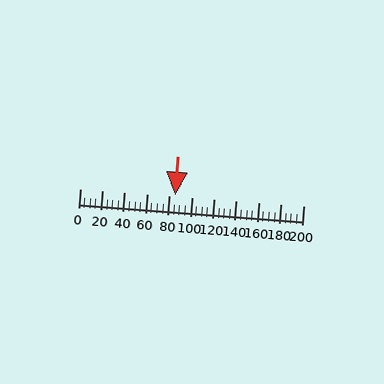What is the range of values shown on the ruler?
The ruler shows values from 0 to 200.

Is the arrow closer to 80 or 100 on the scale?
The arrow is closer to 80.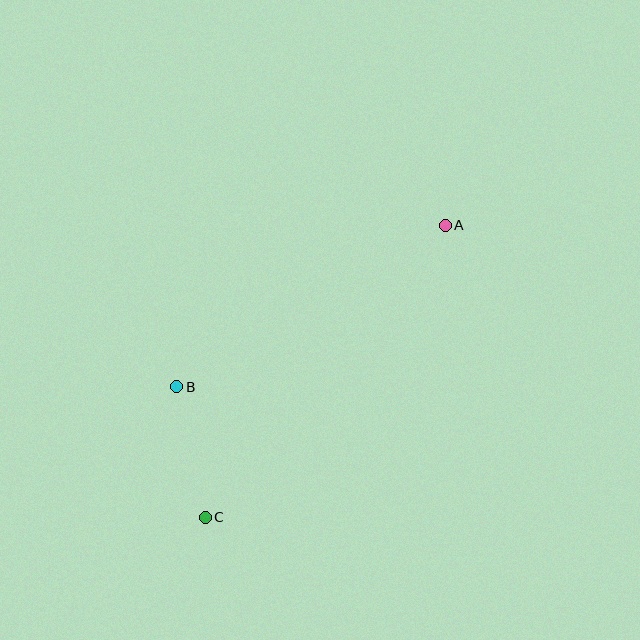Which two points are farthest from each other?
Points A and C are farthest from each other.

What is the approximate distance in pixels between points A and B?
The distance between A and B is approximately 314 pixels.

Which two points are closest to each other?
Points B and C are closest to each other.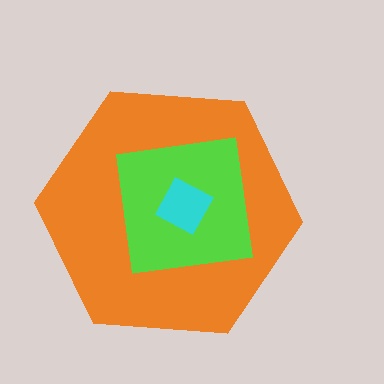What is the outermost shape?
The orange hexagon.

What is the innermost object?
The cyan square.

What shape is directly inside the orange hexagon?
The lime square.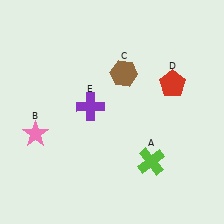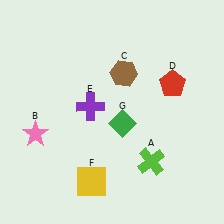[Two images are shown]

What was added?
A yellow square (F), a green diamond (G) were added in Image 2.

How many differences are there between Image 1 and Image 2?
There are 2 differences between the two images.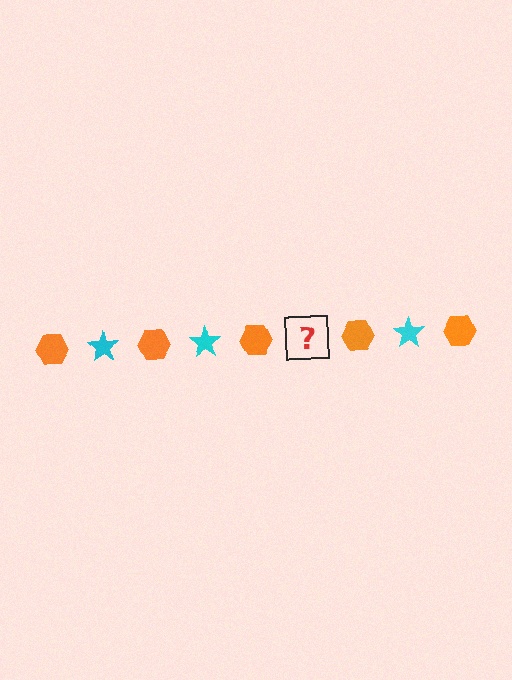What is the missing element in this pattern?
The missing element is a cyan star.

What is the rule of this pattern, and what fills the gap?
The rule is that the pattern alternates between orange hexagon and cyan star. The gap should be filled with a cyan star.